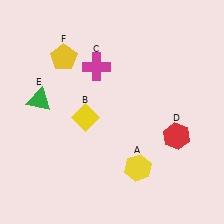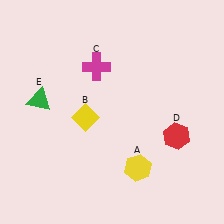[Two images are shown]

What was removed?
The yellow pentagon (F) was removed in Image 2.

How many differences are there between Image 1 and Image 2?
There is 1 difference between the two images.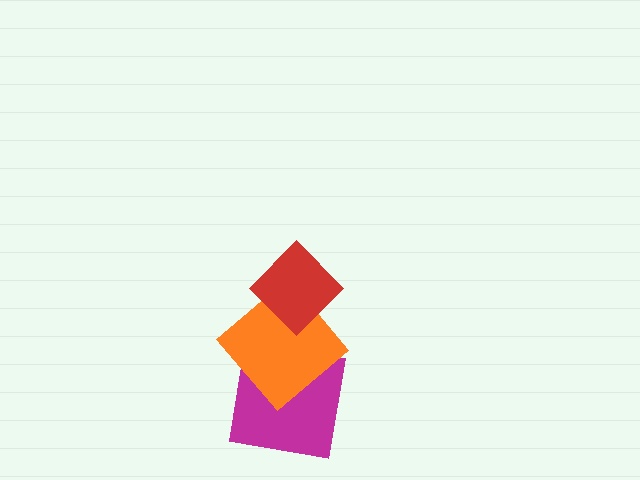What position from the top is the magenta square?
The magenta square is 3rd from the top.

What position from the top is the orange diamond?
The orange diamond is 2nd from the top.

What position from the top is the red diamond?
The red diamond is 1st from the top.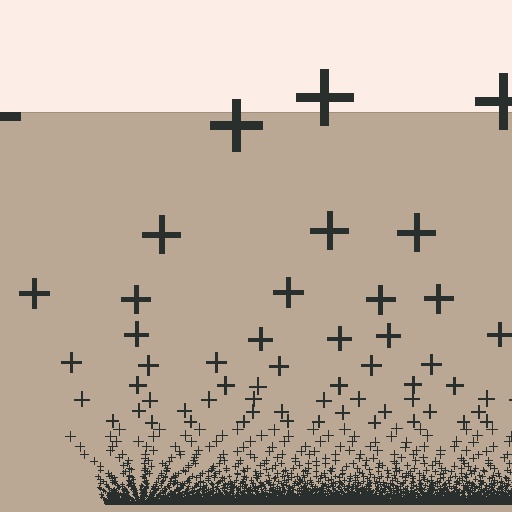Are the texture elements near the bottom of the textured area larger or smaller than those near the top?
Smaller. The gradient is inverted — elements near the bottom are smaller and denser.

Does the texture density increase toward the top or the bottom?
Density increases toward the bottom.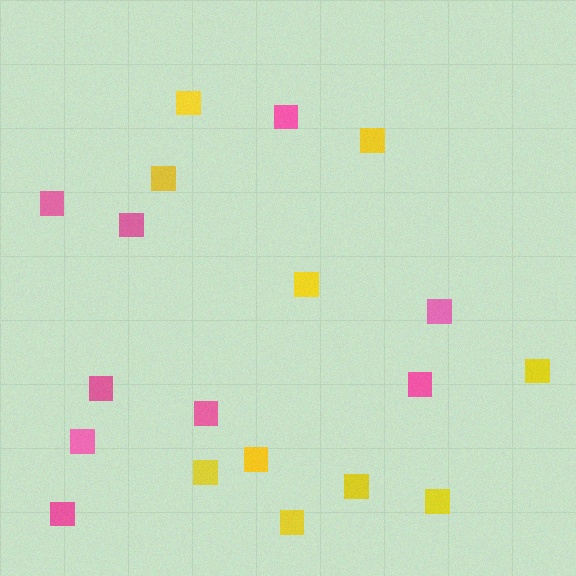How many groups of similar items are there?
There are 2 groups: one group of yellow squares (10) and one group of pink squares (9).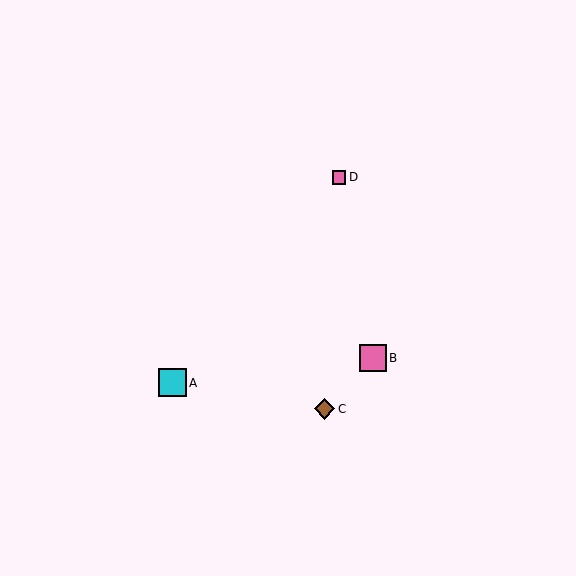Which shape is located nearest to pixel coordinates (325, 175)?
The pink square (labeled D) at (339, 177) is nearest to that location.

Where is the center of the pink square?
The center of the pink square is at (339, 177).